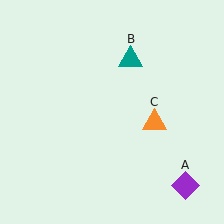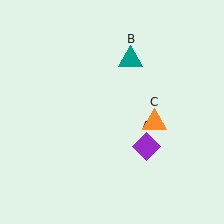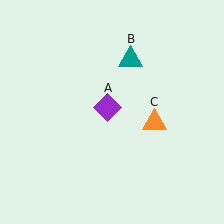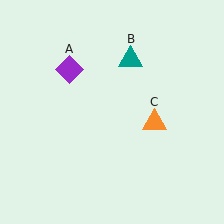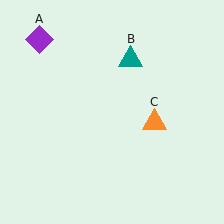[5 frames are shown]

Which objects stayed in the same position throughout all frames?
Teal triangle (object B) and orange triangle (object C) remained stationary.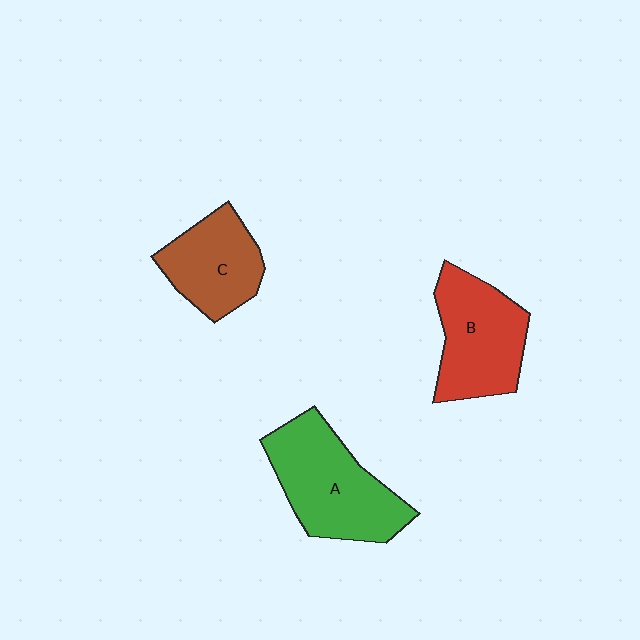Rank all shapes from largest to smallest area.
From largest to smallest: A (green), B (red), C (brown).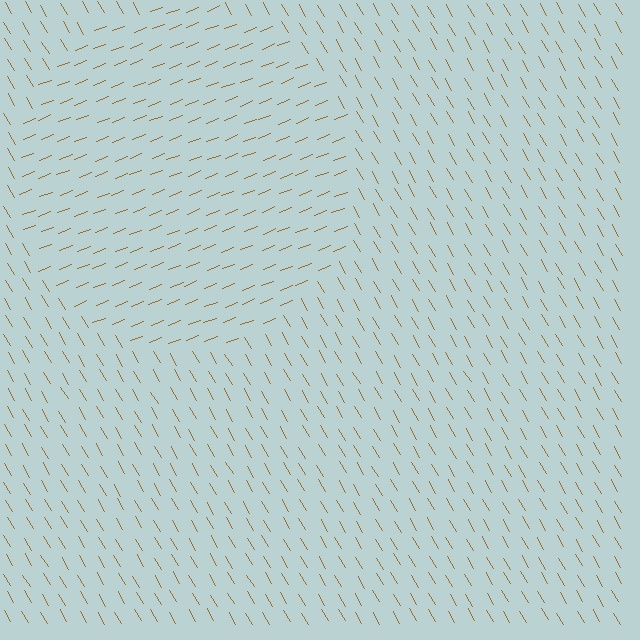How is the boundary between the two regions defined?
The boundary is defined purely by a change in line orientation (approximately 81 degrees difference). All lines are the same color and thickness.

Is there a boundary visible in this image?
Yes, there is a texture boundary formed by a change in line orientation.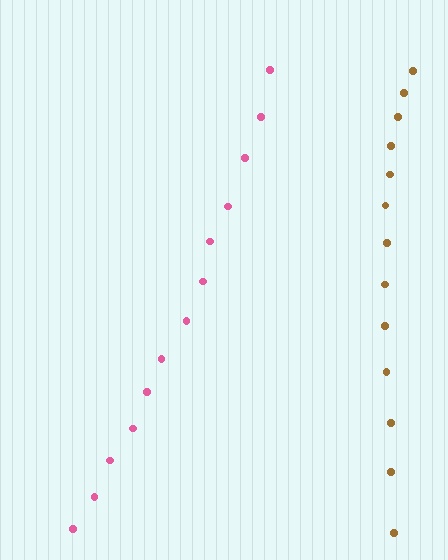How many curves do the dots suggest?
There are 2 distinct paths.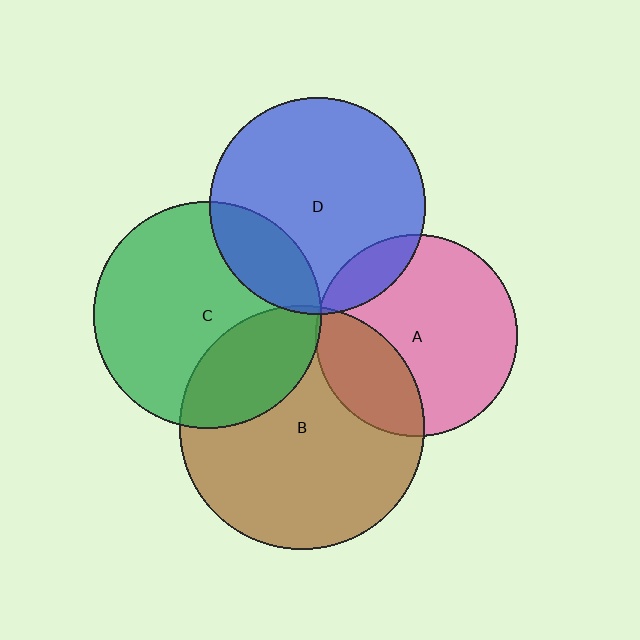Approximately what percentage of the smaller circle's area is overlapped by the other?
Approximately 5%.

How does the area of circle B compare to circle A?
Approximately 1.5 times.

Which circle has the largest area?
Circle B (brown).